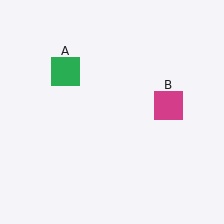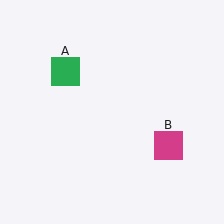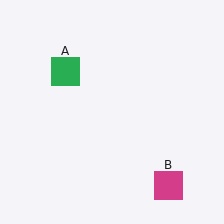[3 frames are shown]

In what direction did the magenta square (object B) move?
The magenta square (object B) moved down.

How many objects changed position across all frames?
1 object changed position: magenta square (object B).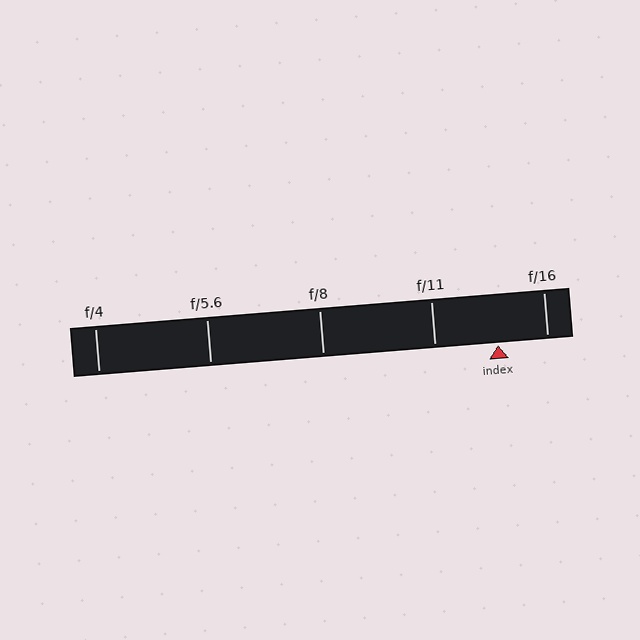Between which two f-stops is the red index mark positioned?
The index mark is between f/11 and f/16.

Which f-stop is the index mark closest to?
The index mark is closest to f/16.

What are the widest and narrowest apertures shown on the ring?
The widest aperture shown is f/4 and the narrowest is f/16.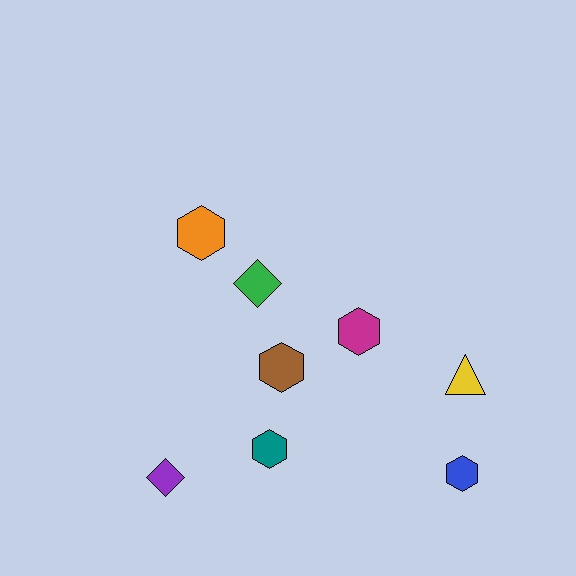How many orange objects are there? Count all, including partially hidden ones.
There is 1 orange object.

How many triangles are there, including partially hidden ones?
There is 1 triangle.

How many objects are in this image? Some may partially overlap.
There are 8 objects.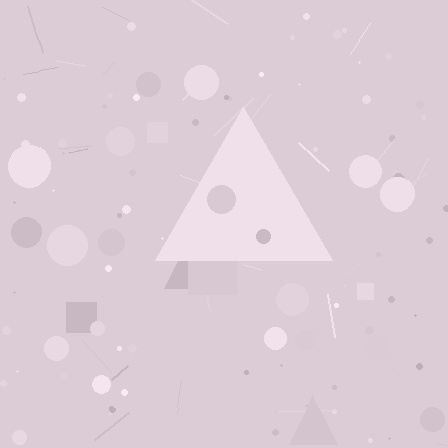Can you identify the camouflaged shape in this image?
The camouflaged shape is a triangle.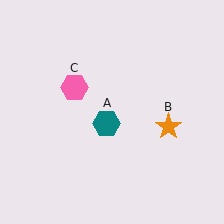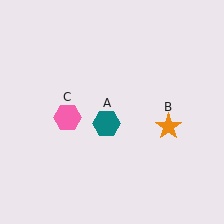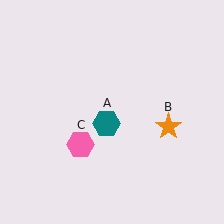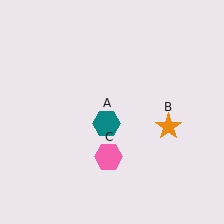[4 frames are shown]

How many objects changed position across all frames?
1 object changed position: pink hexagon (object C).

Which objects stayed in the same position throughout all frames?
Teal hexagon (object A) and orange star (object B) remained stationary.